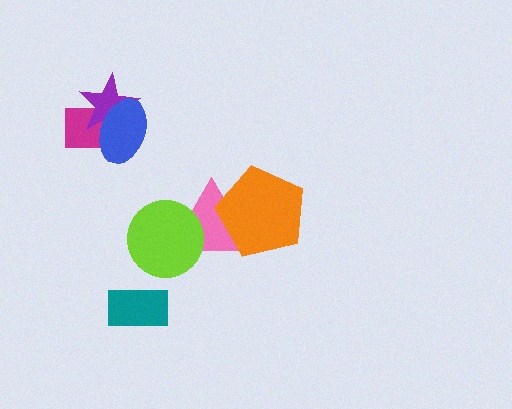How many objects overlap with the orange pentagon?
1 object overlaps with the orange pentagon.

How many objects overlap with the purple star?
2 objects overlap with the purple star.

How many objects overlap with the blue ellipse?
2 objects overlap with the blue ellipse.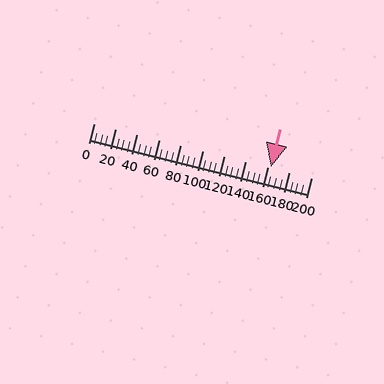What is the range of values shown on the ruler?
The ruler shows values from 0 to 200.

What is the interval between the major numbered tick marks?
The major tick marks are spaced 20 units apart.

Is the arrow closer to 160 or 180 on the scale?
The arrow is closer to 160.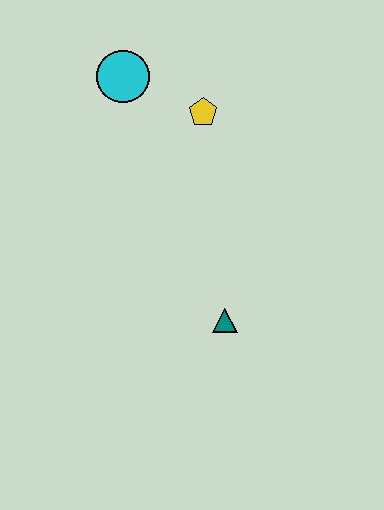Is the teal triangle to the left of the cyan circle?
No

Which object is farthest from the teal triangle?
The cyan circle is farthest from the teal triangle.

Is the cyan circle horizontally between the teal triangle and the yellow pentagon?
No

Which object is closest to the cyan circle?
The yellow pentagon is closest to the cyan circle.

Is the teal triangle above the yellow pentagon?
No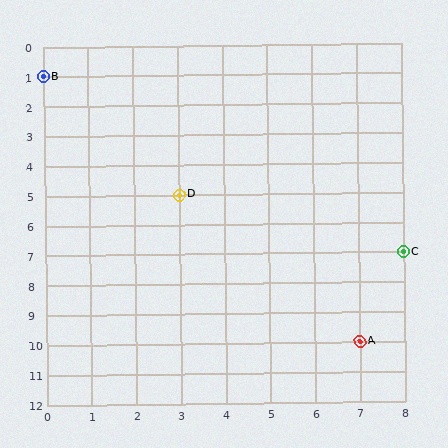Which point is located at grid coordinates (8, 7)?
Point C is at (8, 7).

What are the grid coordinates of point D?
Point D is at grid coordinates (3, 5).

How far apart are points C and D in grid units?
Points C and D are 5 columns and 2 rows apart (about 5.4 grid units diagonally).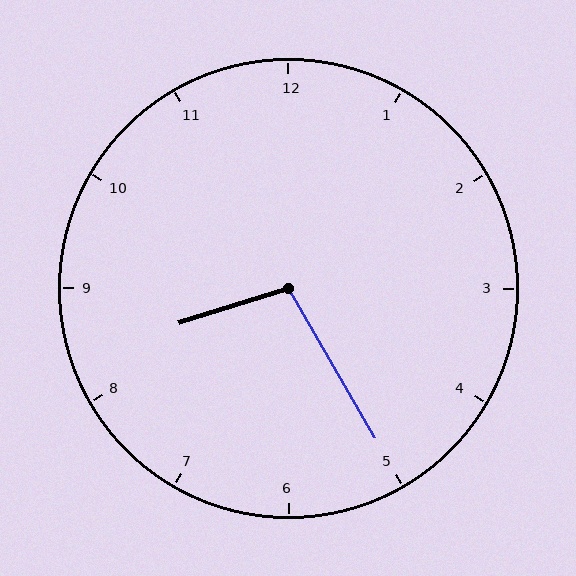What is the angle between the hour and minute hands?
Approximately 102 degrees.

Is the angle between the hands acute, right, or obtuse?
It is obtuse.